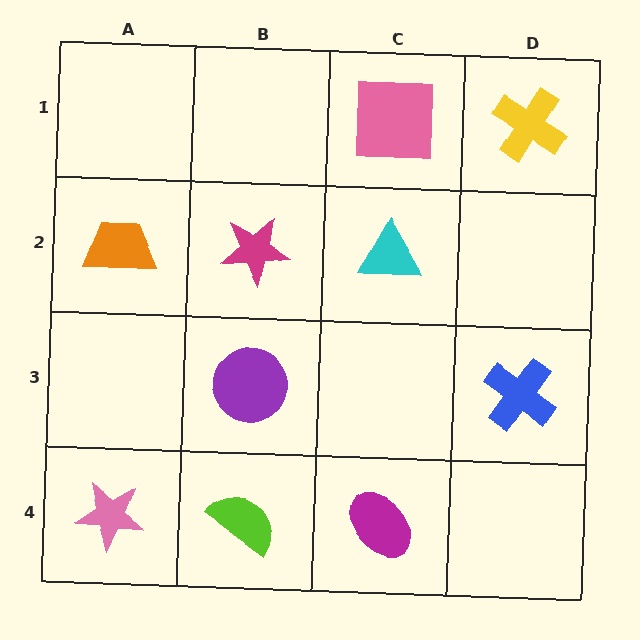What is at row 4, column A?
A pink star.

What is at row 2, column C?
A cyan triangle.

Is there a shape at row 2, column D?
No, that cell is empty.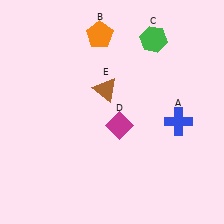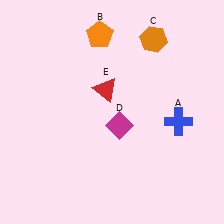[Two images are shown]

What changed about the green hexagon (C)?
In Image 1, C is green. In Image 2, it changed to orange.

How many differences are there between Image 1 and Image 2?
There are 2 differences between the two images.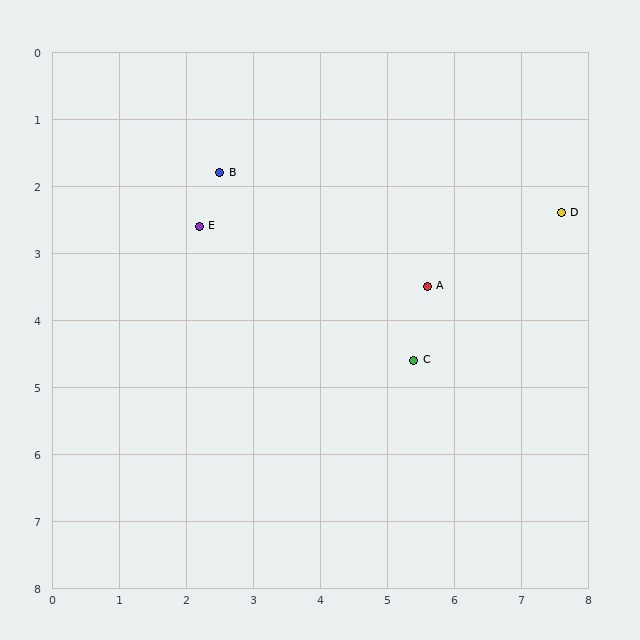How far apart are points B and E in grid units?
Points B and E are about 0.9 grid units apart.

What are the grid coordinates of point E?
Point E is at approximately (2.2, 2.6).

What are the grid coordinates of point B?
Point B is at approximately (2.5, 1.8).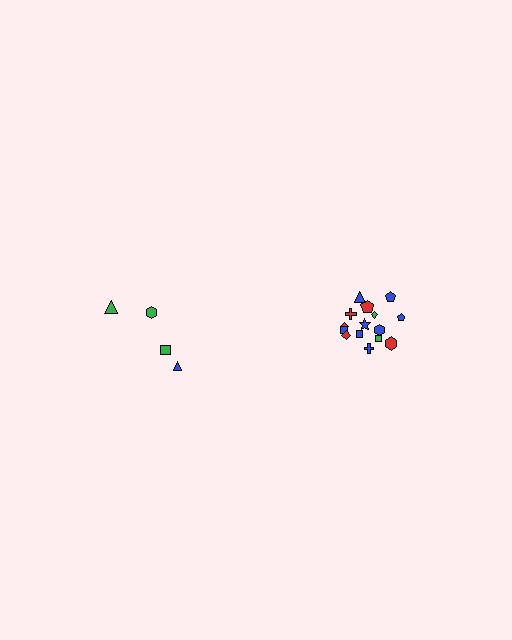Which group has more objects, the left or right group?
The right group.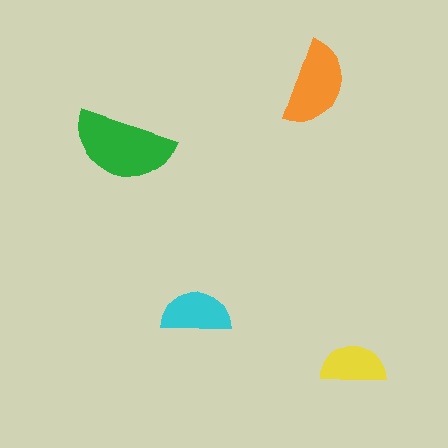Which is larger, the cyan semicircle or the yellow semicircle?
The cyan one.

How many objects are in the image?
There are 4 objects in the image.